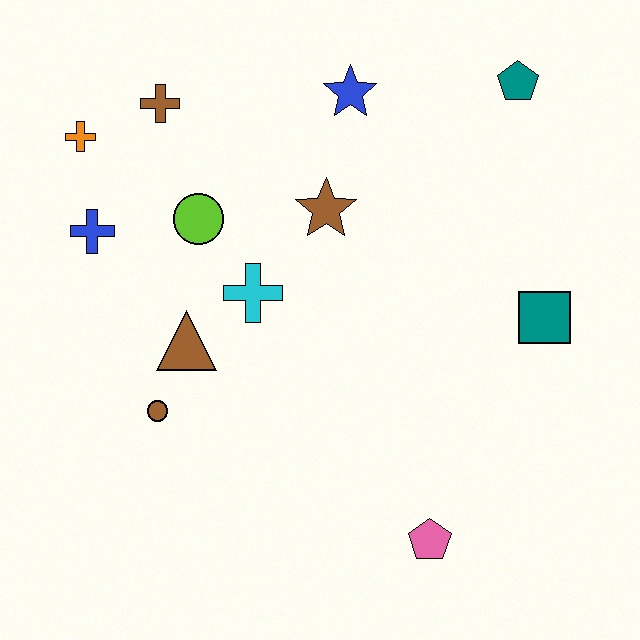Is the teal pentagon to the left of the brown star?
No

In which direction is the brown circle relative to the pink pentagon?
The brown circle is to the left of the pink pentagon.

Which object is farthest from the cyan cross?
The teal pentagon is farthest from the cyan cross.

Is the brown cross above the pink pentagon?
Yes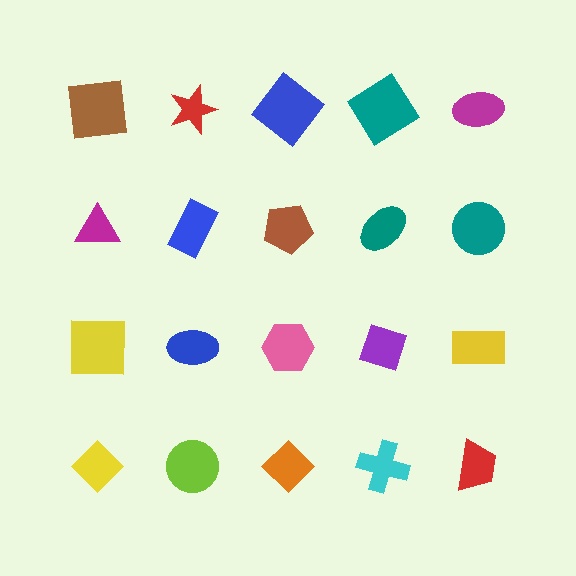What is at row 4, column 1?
A yellow diamond.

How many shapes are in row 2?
5 shapes.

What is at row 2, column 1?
A magenta triangle.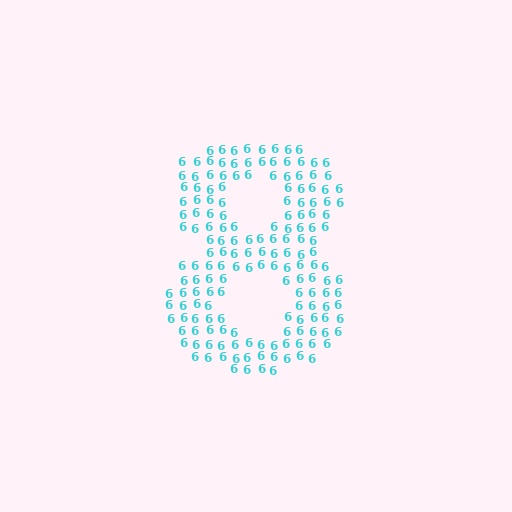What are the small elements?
The small elements are digit 6's.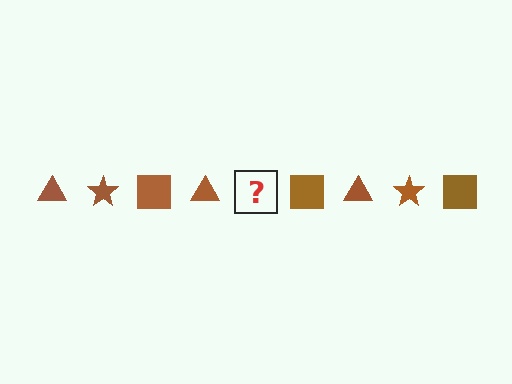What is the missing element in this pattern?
The missing element is a brown star.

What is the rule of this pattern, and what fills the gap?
The rule is that the pattern cycles through triangle, star, square shapes in brown. The gap should be filled with a brown star.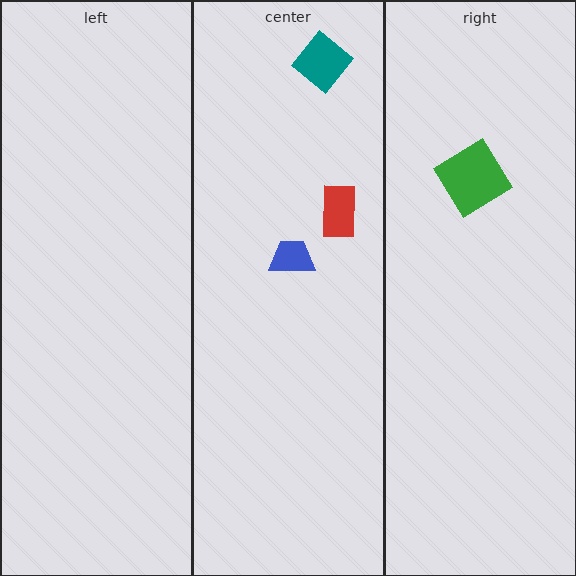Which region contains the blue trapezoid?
The center region.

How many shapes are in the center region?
3.